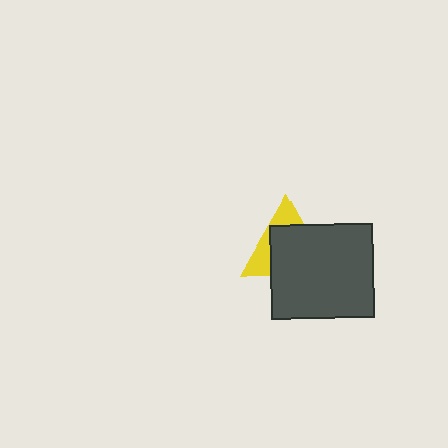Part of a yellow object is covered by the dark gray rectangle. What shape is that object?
It is a triangle.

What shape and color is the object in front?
The object in front is a dark gray rectangle.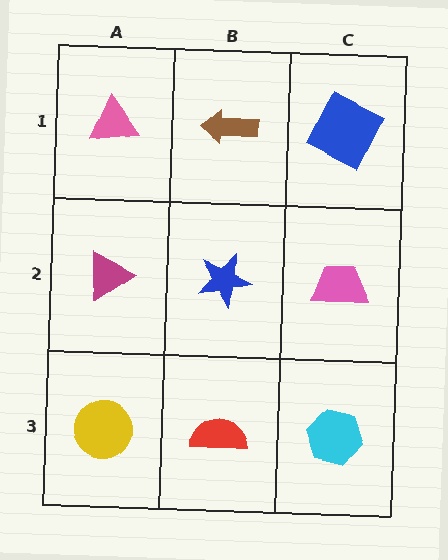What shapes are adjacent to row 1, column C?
A pink trapezoid (row 2, column C), a brown arrow (row 1, column B).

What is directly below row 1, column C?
A pink trapezoid.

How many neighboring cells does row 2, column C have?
3.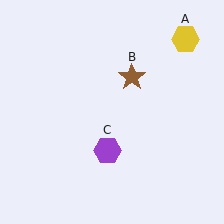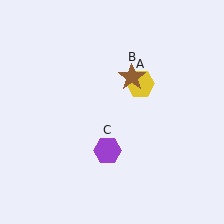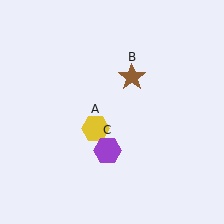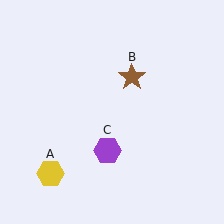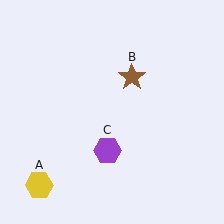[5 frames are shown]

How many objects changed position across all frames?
1 object changed position: yellow hexagon (object A).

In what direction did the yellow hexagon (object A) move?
The yellow hexagon (object A) moved down and to the left.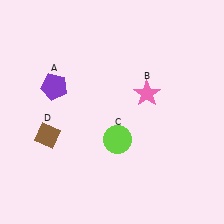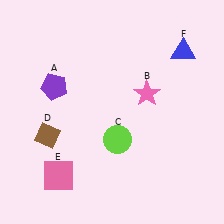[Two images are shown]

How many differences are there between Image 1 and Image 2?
There are 2 differences between the two images.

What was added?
A pink square (E), a blue triangle (F) were added in Image 2.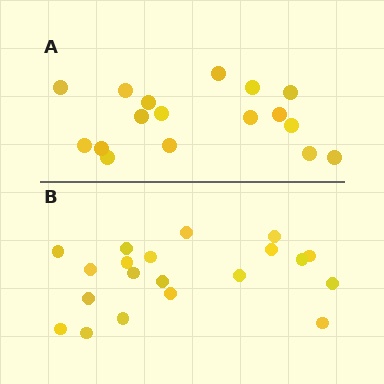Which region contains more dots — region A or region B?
Region B (the bottom region) has more dots.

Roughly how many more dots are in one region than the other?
Region B has just a few more — roughly 2 or 3 more dots than region A.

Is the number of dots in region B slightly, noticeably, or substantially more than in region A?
Region B has only slightly more — the two regions are fairly close. The ratio is roughly 1.2 to 1.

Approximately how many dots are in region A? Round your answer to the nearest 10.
About 20 dots. (The exact count is 17, which rounds to 20.)